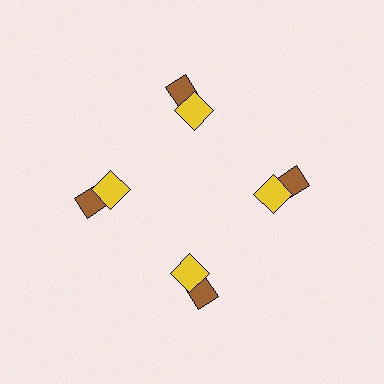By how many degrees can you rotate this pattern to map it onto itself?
The pattern maps onto itself every 90 degrees of rotation.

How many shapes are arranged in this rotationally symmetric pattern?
There are 8 shapes, arranged in 4 groups of 2.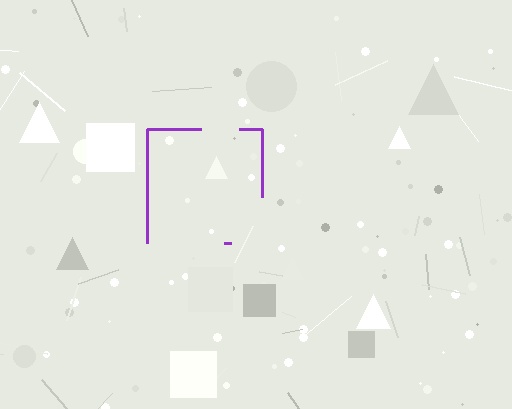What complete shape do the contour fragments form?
The contour fragments form a square.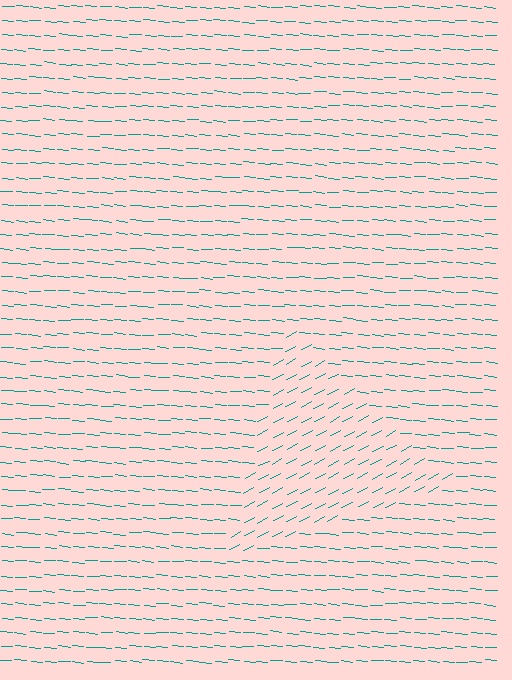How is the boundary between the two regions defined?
The boundary is defined purely by a change in line orientation (approximately 33 degrees difference). All lines are the same color and thickness.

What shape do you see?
I see a triangle.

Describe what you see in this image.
The image is filled with small teal line segments. A triangle region in the image has lines oriented differently from the surrounding lines, creating a visible texture boundary.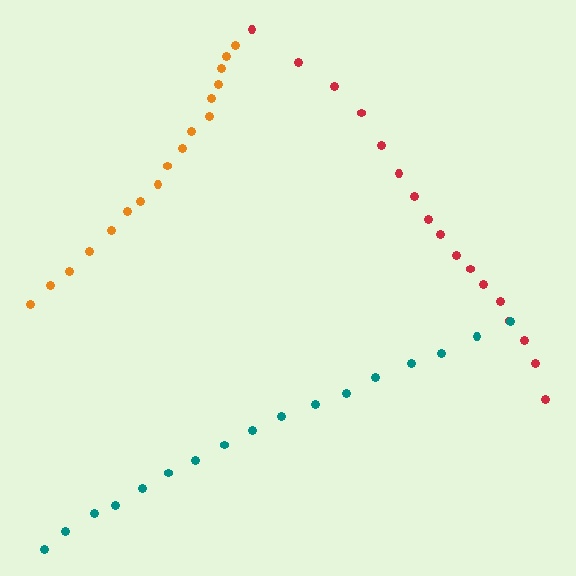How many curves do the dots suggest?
There are 3 distinct paths.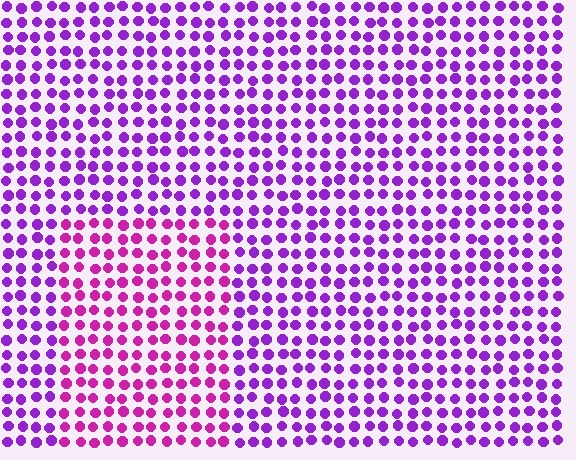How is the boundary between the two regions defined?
The boundary is defined purely by a slight shift in hue (about 33 degrees). Spacing, size, and orientation are identical on both sides.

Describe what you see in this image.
The image is filled with small purple elements in a uniform arrangement. A rectangle-shaped region is visible where the elements are tinted to a slightly different hue, forming a subtle color boundary.